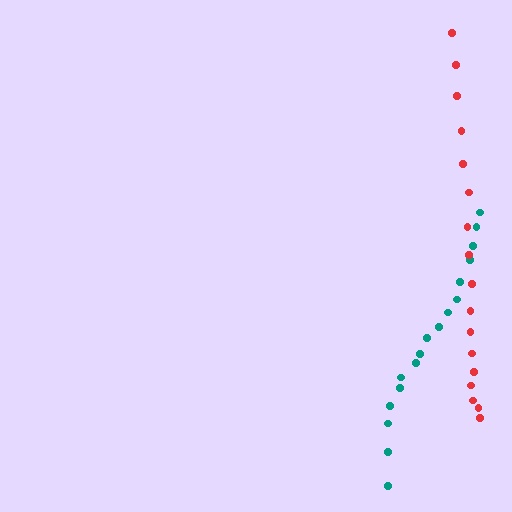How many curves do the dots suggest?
There are 2 distinct paths.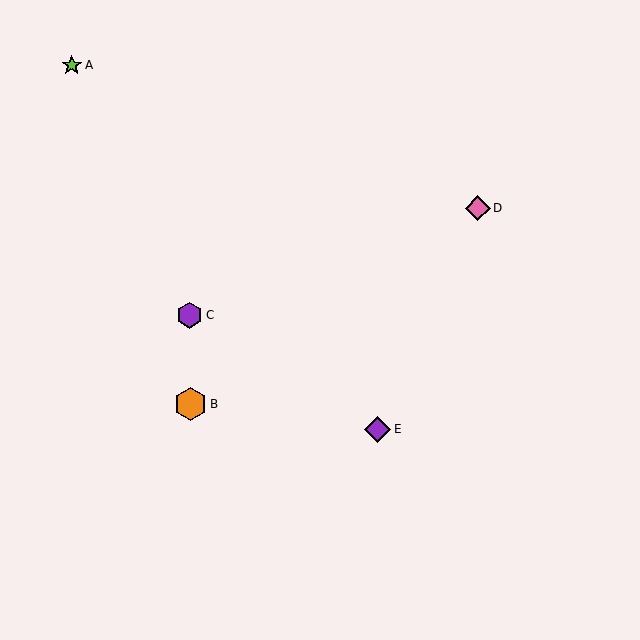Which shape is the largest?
The orange hexagon (labeled B) is the largest.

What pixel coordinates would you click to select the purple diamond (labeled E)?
Click at (377, 430) to select the purple diamond E.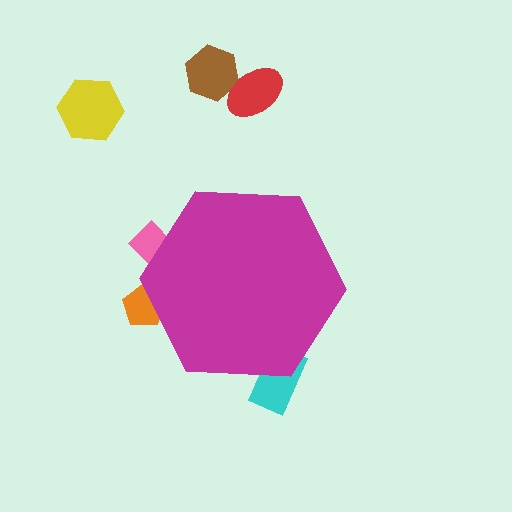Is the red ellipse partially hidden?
No, the red ellipse is fully visible.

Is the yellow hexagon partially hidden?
No, the yellow hexagon is fully visible.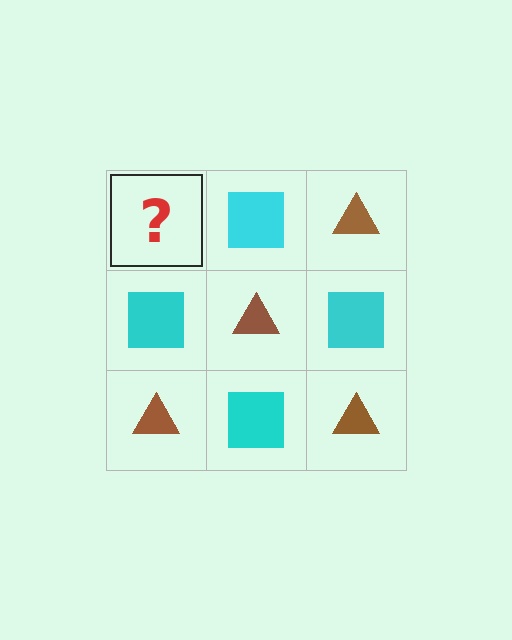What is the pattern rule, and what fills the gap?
The rule is that it alternates brown triangle and cyan square in a checkerboard pattern. The gap should be filled with a brown triangle.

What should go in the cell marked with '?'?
The missing cell should contain a brown triangle.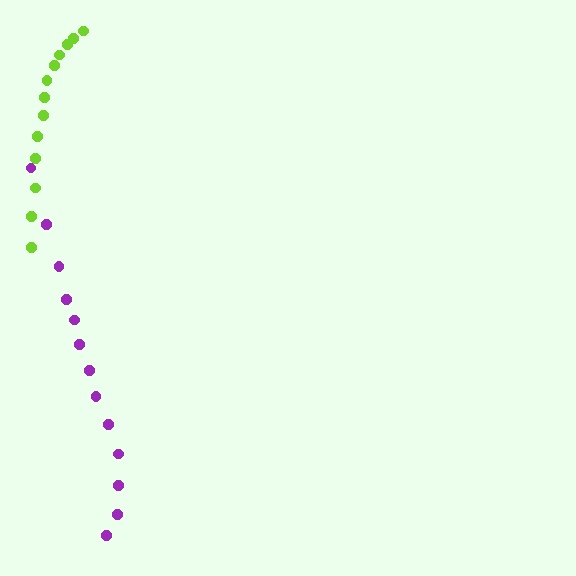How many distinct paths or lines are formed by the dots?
There are 2 distinct paths.